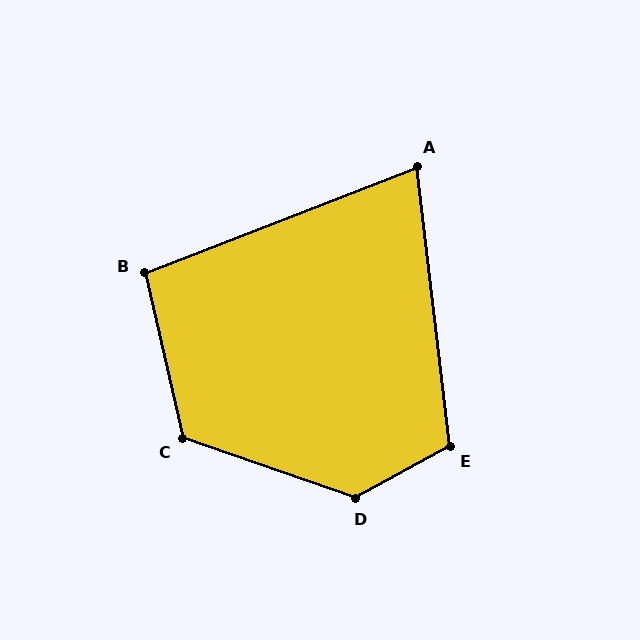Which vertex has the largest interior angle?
D, at approximately 132 degrees.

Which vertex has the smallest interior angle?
A, at approximately 75 degrees.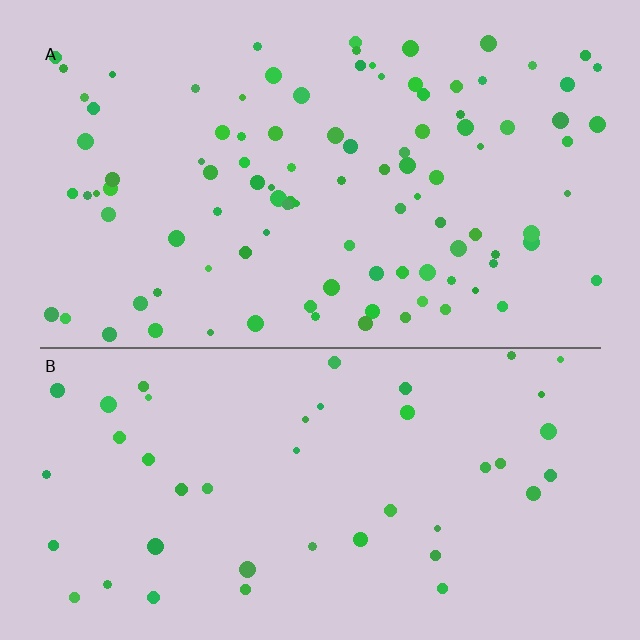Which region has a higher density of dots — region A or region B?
A (the top).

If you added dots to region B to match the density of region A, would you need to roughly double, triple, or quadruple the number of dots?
Approximately double.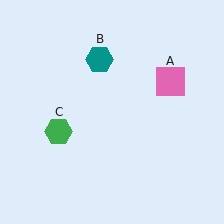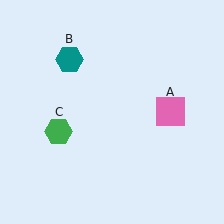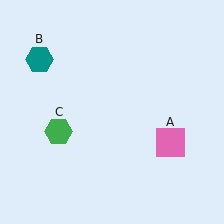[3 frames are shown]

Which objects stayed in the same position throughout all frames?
Green hexagon (object C) remained stationary.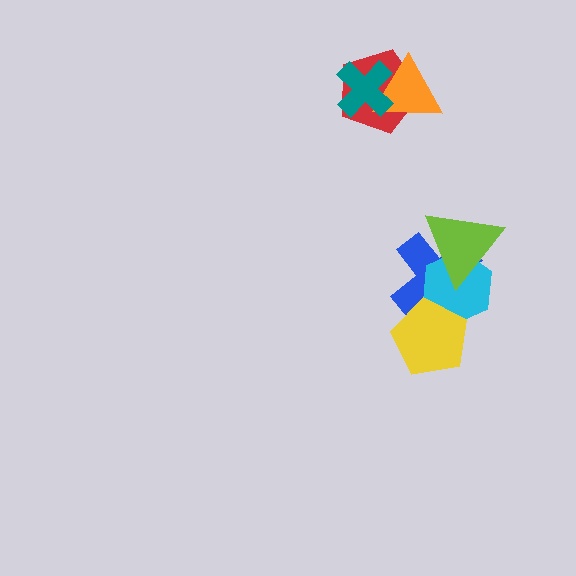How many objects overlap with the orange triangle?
2 objects overlap with the orange triangle.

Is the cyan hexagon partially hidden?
Yes, it is partially covered by another shape.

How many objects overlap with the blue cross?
3 objects overlap with the blue cross.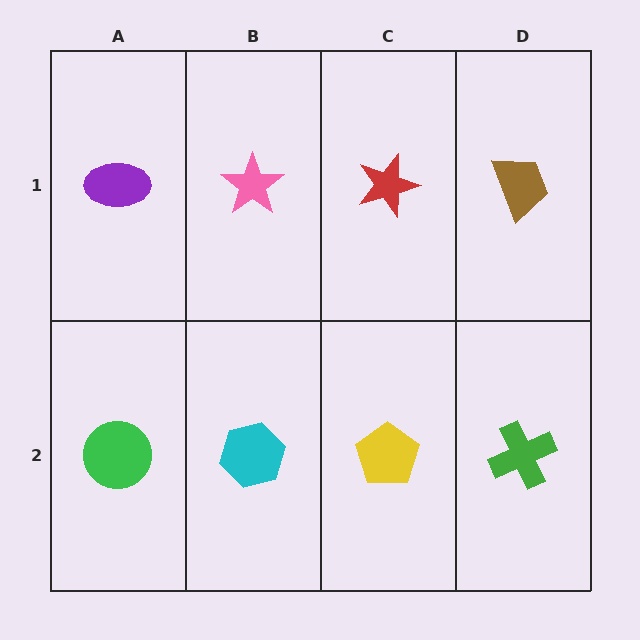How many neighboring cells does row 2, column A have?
2.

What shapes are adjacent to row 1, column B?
A cyan hexagon (row 2, column B), a purple ellipse (row 1, column A), a red star (row 1, column C).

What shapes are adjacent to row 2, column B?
A pink star (row 1, column B), a green circle (row 2, column A), a yellow pentagon (row 2, column C).